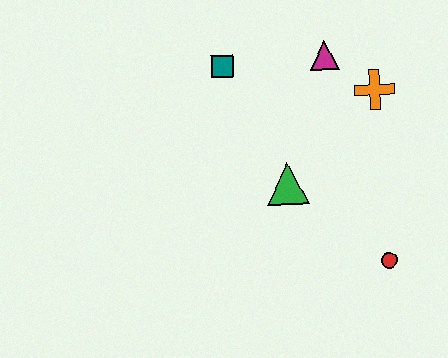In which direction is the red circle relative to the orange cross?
The red circle is below the orange cross.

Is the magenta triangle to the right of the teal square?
Yes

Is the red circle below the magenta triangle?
Yes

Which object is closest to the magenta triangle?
The orange cross is closest to the magenta triangle.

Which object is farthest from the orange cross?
The red circle is farthest from the orange cross.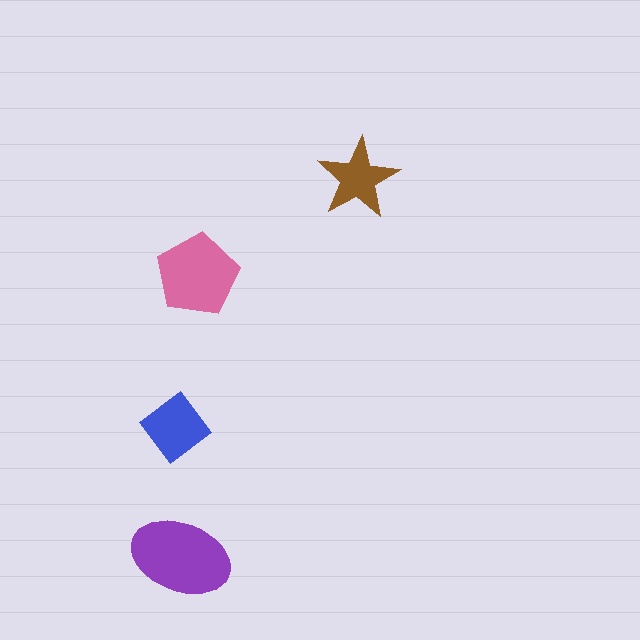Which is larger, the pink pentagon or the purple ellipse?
The purple ellipse.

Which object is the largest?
The purple ellipse.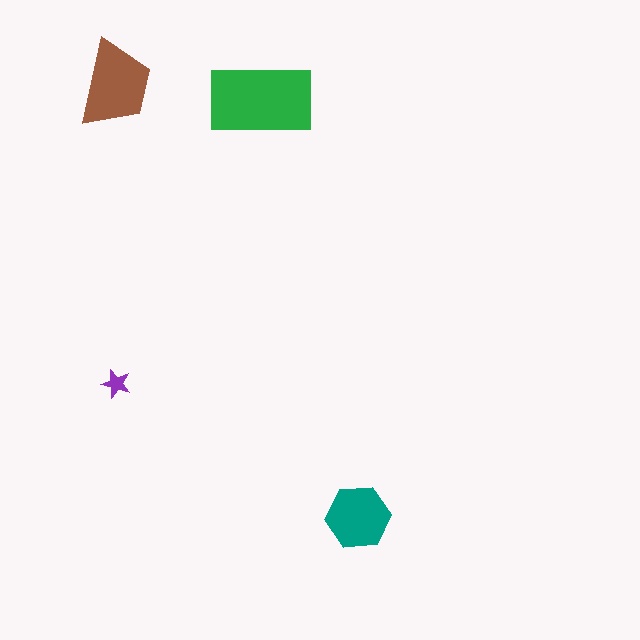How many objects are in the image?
There are 4 objects in the image.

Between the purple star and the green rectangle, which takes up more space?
The green rectangle.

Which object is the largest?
The green rectangle.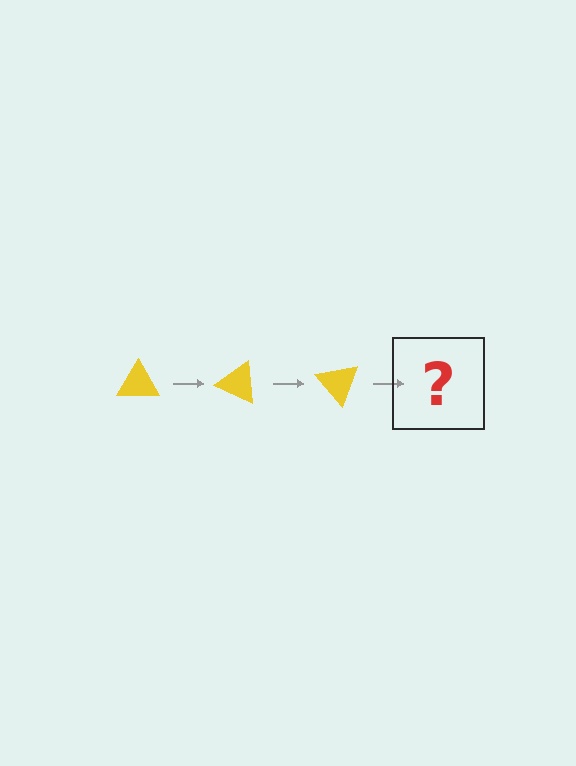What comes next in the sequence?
The next element should be a yellow triangle rotated 75 degrees.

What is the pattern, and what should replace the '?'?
The pattern is that the triangle rotates 25 degrees each step. The '?' should be a yellow triangle rotated 75 degrees.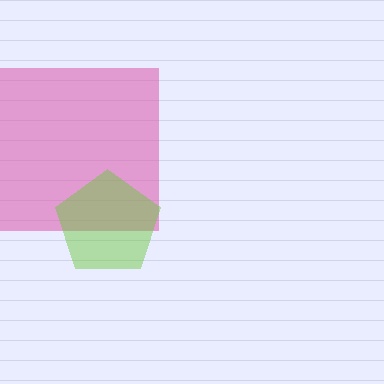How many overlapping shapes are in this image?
There are 2 overlapping shapes in the image.